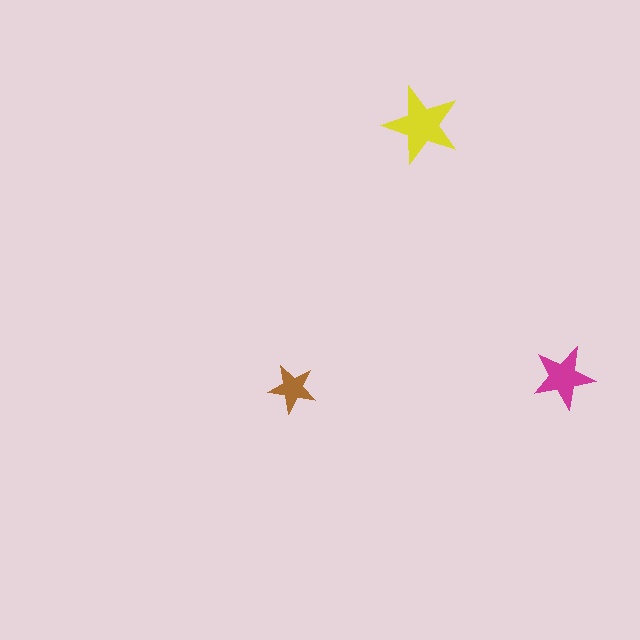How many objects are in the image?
There are 3 objects in the image.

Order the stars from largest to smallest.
the yellow one, the magenta one, the brown one.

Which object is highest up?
The yellow star is topmost.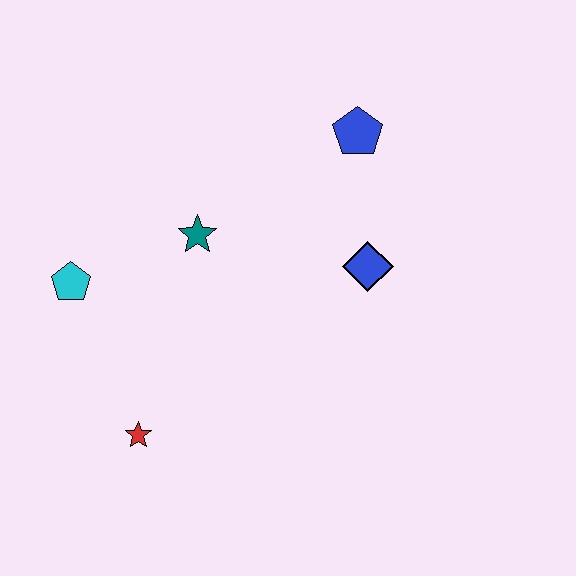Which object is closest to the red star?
The cyan pentagon is closest to the red star.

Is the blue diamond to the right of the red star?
Yes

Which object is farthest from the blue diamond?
The cyan pentagon is farthest from the blue diamond.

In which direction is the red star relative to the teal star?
The red star is below the teal star.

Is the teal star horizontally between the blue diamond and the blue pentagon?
No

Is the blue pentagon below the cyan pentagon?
No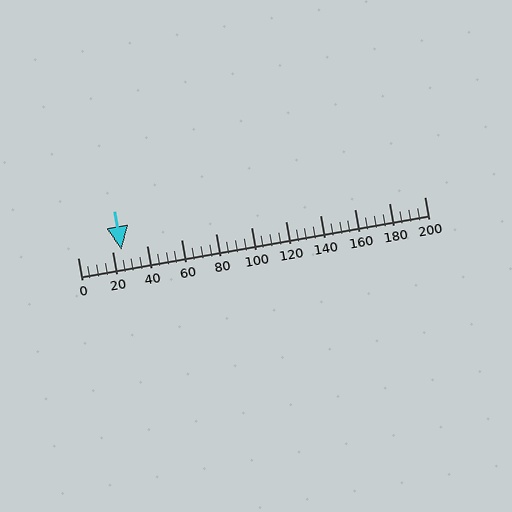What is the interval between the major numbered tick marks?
The major tick marks are spaced 20 units apart.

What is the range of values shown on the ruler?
The ruler shows values from 0 to 200.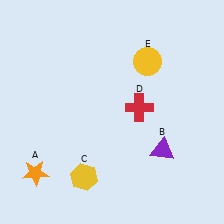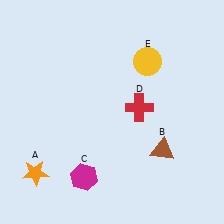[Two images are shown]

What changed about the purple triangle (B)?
In Image 1, B is purple. In Image 2, it changed to brown.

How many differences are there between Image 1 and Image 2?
There are 2 differences between the two images.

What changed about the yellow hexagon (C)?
In Image 1, C is yellow. In Image 2, it changed to magenta.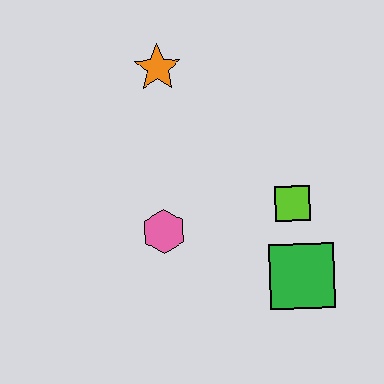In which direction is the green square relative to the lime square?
The green square is below the lime square.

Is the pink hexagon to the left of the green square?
Yes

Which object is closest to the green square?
The lime square is closest to the green square.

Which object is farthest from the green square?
The orange star is farthest from the green square.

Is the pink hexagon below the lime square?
Yes